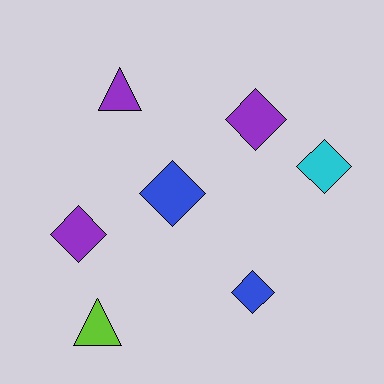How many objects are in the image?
There are 7 objects.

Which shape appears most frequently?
Diamond, with 5 objects.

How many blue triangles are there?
There are no blue triangles.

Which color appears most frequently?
Purple, with 3 objects.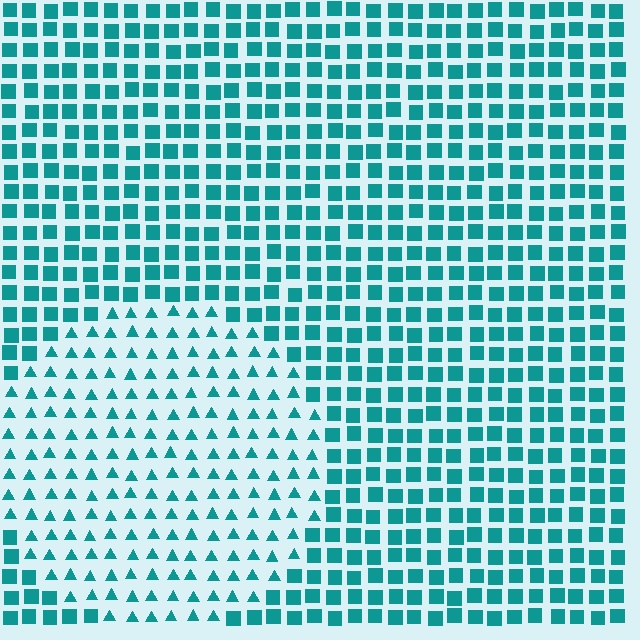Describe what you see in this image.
The image is filled with small teal elements arranged in a uniform grid. A circle-shaped region contains triangles, while the surrounding area contains squares. The boundary is defined purely by the change in element shape.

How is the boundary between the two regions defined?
The boundary is defined by a change in element shape: triangles inside vs. squares outside. All elements share the same color and spacing.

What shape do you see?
I see a circle.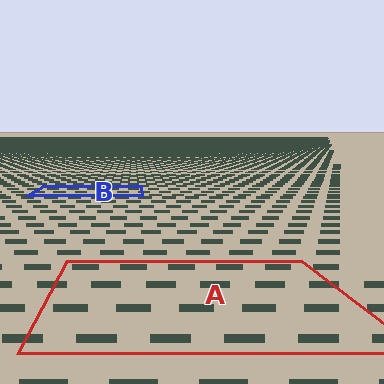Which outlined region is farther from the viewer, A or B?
Region B is farther from the viewer — the texture elements inside it appear smaller and more densely packed.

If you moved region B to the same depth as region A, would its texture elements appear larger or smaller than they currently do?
They would appear larger. At a closer depth, the same texture elements are projected at a bigger on-screen size.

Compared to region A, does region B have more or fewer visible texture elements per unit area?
Region B has more texture elements per unit area — they are packed more densely because it is farther away.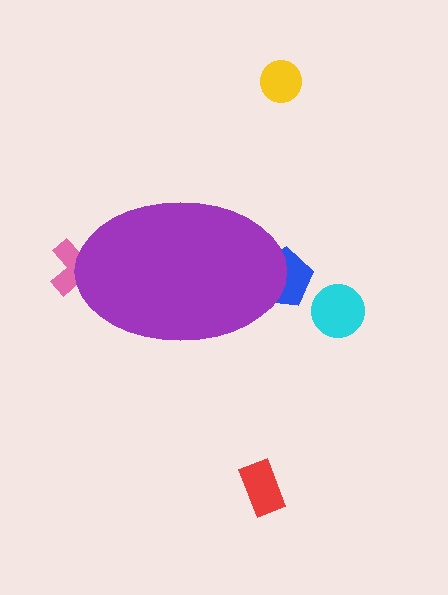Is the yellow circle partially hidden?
No, the yellow circle is fully visible.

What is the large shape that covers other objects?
A purple ellipse.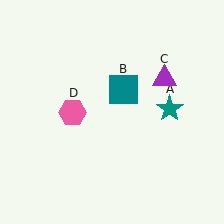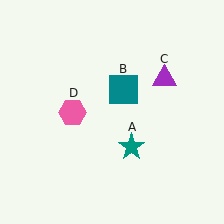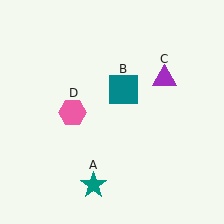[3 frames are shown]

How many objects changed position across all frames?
1 object changed position: teal star (object A).